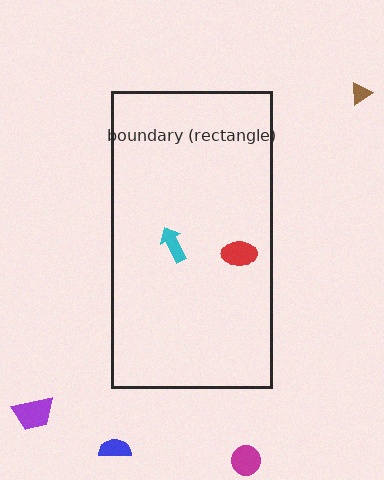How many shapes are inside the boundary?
2 inside, 4 outside.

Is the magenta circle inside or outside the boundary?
Outside.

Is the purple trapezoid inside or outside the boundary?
Outside.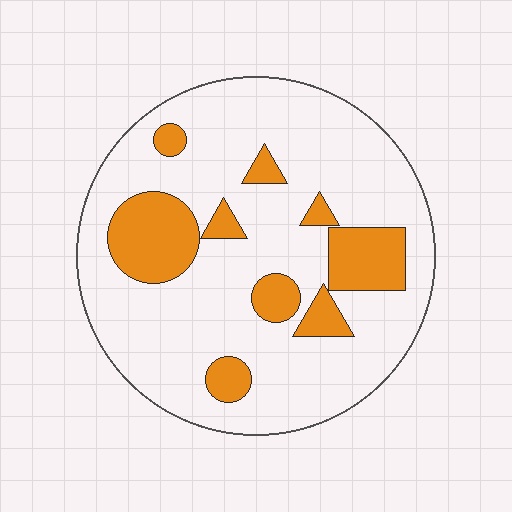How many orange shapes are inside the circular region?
9.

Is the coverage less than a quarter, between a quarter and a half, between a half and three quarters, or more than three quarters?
Less than a quarter.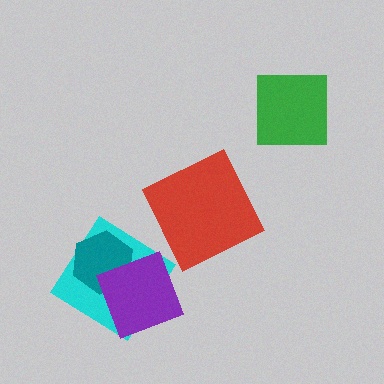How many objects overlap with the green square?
0 objects overlap with the green square.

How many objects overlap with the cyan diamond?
2 objects overlap with the cyan diamond.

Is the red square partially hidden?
No, no other shape covers it.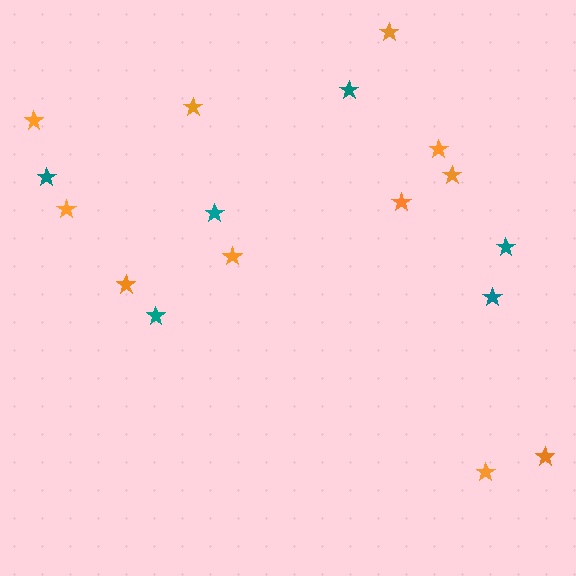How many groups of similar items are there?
There are 2 groups: one group of teal stars (6) and one group of orange stars (11).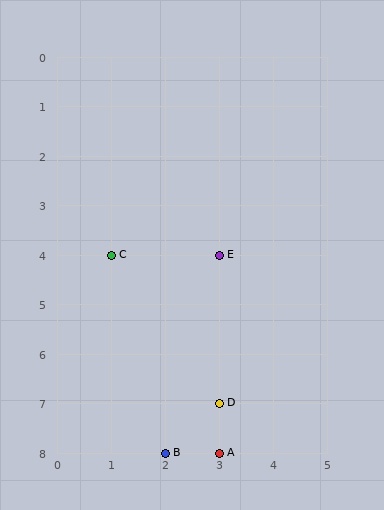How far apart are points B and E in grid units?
Points B and E are 1 column and 4 rows apart (about 4.1 grid units diagonally).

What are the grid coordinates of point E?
Point E is at grid coordinates (3, 4).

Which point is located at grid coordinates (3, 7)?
Point D is at (3, 7).